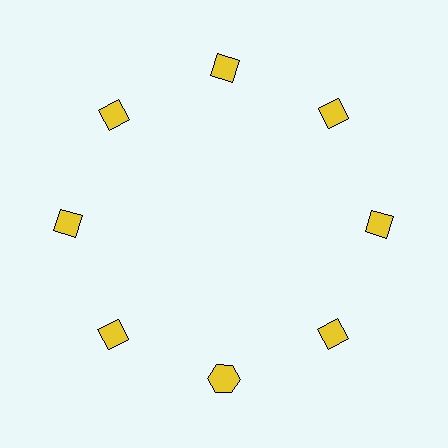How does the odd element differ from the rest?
It has a different shape: hexagon instead of diamond.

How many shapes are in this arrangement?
There are 8 shapes arranged in a ring pattern.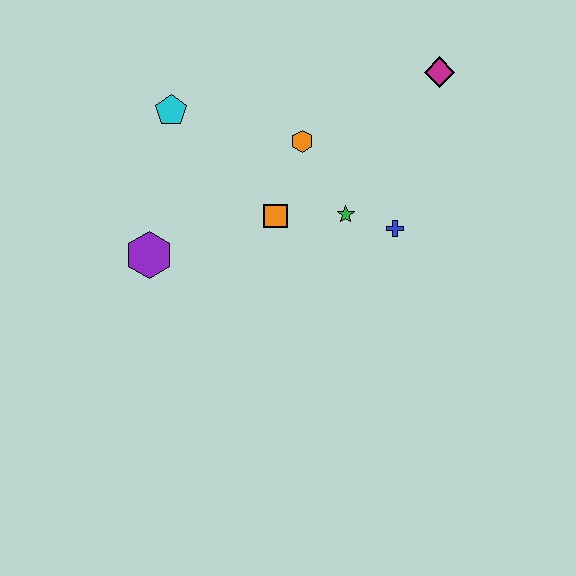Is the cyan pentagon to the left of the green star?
Yes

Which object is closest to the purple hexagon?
The orange square is closest to the purple hexagon.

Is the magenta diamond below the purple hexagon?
No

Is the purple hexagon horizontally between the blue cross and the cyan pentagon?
No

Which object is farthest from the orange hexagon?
The purple hexagon is farthest from the orange hexagon.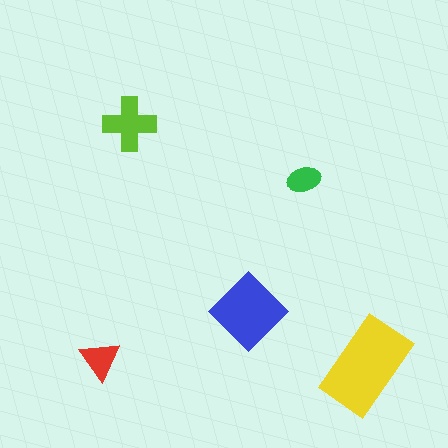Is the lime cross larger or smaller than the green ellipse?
Larger.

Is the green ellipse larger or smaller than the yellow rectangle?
Smaller.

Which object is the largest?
The yellow rectangle.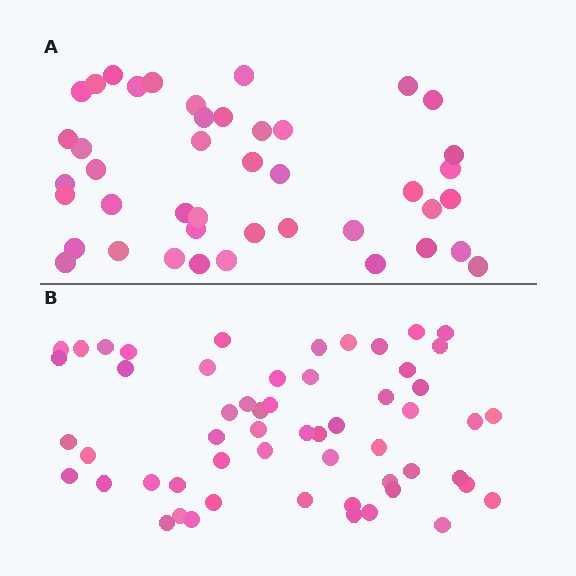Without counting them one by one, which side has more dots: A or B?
Region B (the bottom region) has more dots.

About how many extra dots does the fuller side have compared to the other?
Region B has approximately 15 more dots than region A.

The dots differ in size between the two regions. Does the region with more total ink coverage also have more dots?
No. Region A has more total ink coverage because its dots are larger, but region B actually contains more individual dots. Total area can be misleading — the number of items is what matters here.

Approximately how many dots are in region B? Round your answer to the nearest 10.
About 60 dots. (The exact count is 56, which rounds to 60.)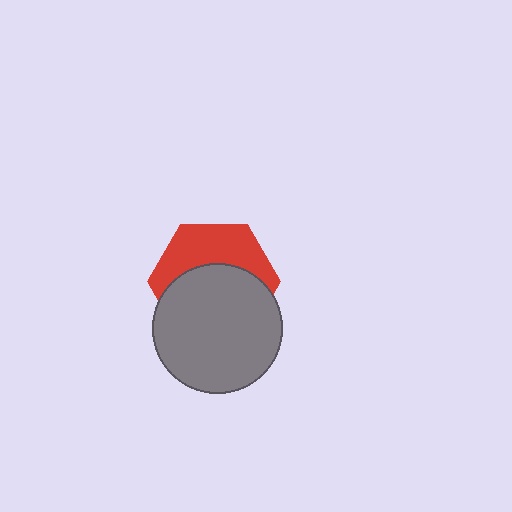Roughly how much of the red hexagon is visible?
A small part of it is visible (roughly 43%).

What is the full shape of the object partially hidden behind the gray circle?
The partially hidden object is a red hexagon.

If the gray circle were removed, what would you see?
You would see the complete red hexagon.